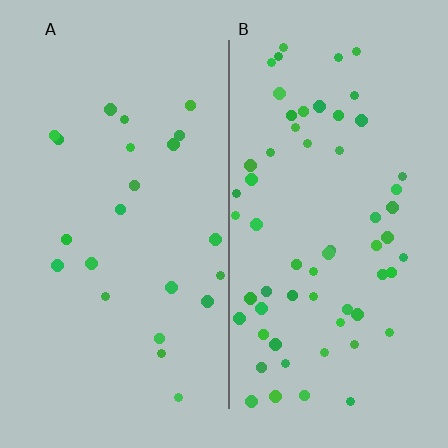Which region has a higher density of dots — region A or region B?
B (the right).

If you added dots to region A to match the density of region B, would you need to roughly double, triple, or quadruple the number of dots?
Approximately triple.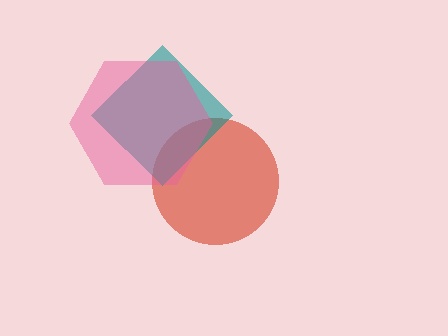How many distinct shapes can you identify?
There are 3 distinct shapes: a red circle, a teal diamond, a pink hexagon.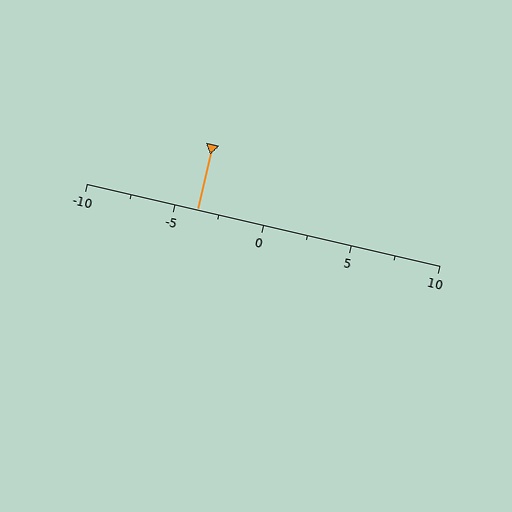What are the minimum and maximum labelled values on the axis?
The axis runs from -10 to 10.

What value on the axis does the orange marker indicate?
The marker indicates approximately -3.8.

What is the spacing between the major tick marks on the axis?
The major ticks are spaced 5 apart.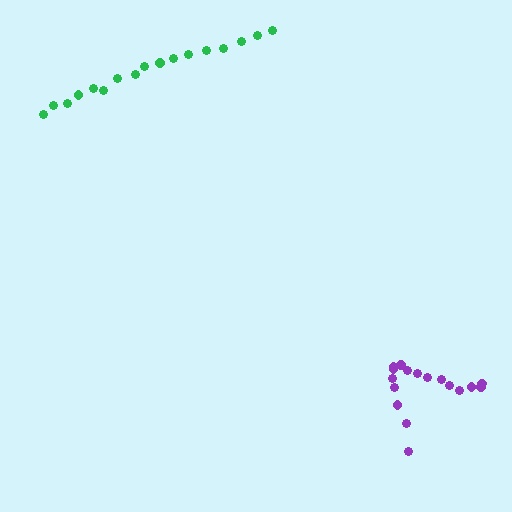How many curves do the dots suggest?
There are 2 distinct paths.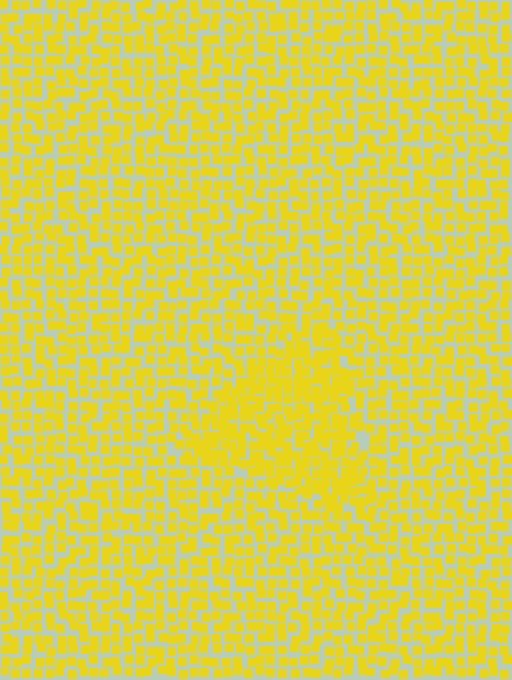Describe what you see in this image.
The image contains small yellow elements arranged at two different densities. A triangle-shaped region is visible where the elements are more densely packed than the surrounding area.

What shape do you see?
I see a triangle.